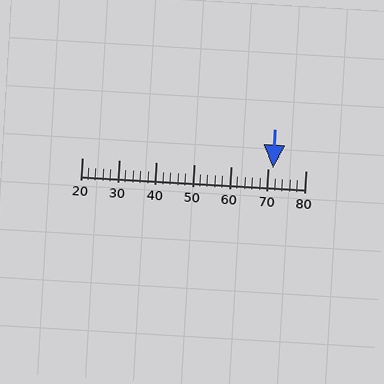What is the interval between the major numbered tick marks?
The major tick marks are spaced 10 units apart.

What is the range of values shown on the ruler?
The ruler shows values from 20 to 80.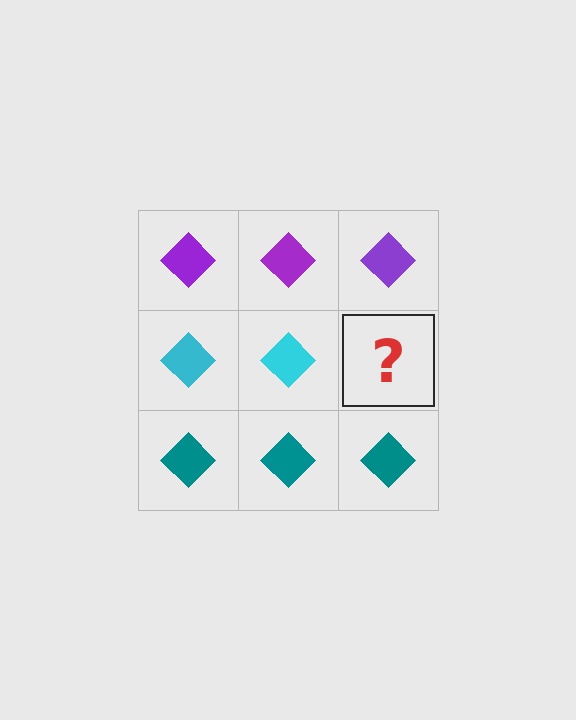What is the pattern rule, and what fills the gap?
The rule is that each row has a consistent color. The gap should be filled with a cyan diamond.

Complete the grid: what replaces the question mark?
The question mark should be replaced with a cyan diamond.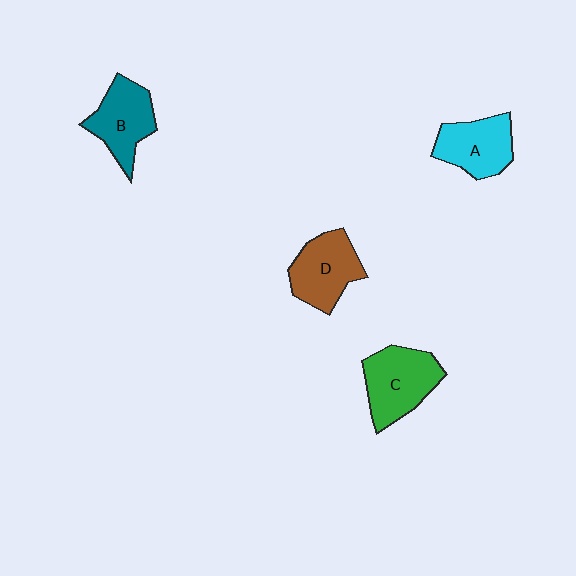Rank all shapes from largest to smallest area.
From largest to smallest: C (green), D (brown), B (teal), A (cyan).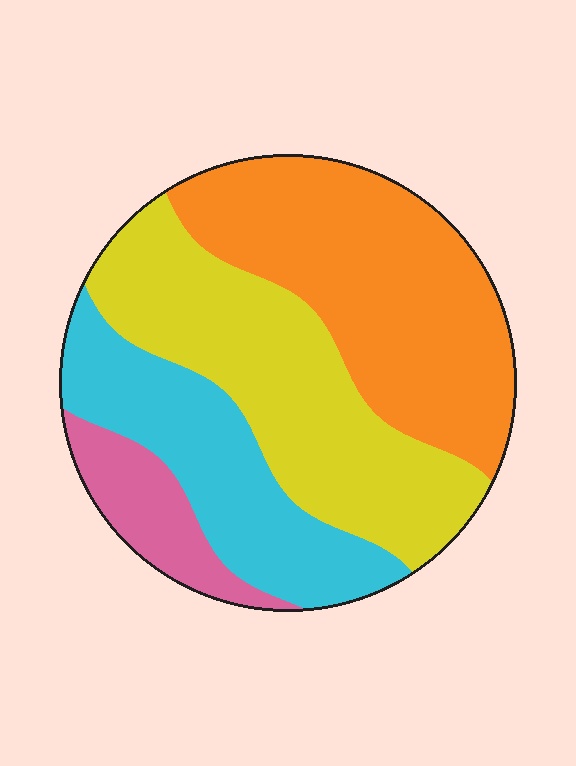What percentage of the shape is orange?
Orange takes up about one third (1/3) of the shape.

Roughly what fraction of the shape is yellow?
Yellow takes up between a sixth and a third of the shape.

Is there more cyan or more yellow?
Yellow.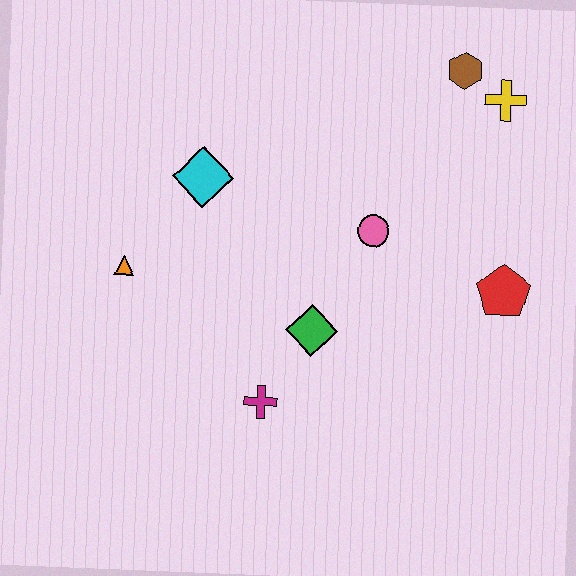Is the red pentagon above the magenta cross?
Yes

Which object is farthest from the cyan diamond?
The red pentagon is farthest from the cyan diamond.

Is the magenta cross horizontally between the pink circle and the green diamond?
No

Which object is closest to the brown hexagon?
The yellow cross is closest to the brown hexagon.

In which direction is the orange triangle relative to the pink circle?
The orange triangle is to the left of the pink circle.